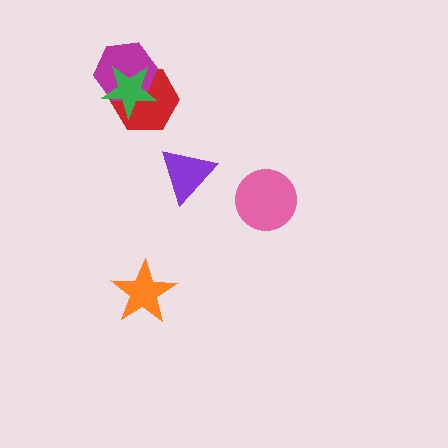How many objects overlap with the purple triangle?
0 objects overlap with the purple triangle.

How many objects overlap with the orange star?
0 objects overlap with the orange star.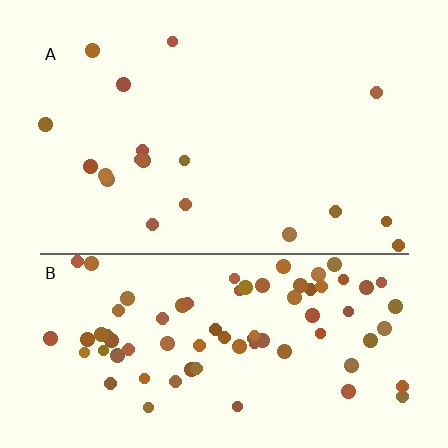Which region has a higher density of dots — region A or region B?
B (the bottom).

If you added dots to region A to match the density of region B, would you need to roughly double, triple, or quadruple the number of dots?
Approximately quadruple.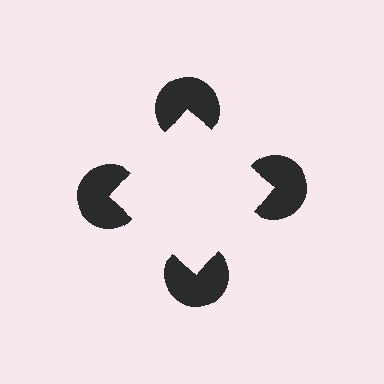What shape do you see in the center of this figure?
An illusory square — its edges are inferred from the aligned wedge cuts in the pac-man discs, not physically drawn.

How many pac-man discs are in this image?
There are 4 — one at each vertex of the illusory square.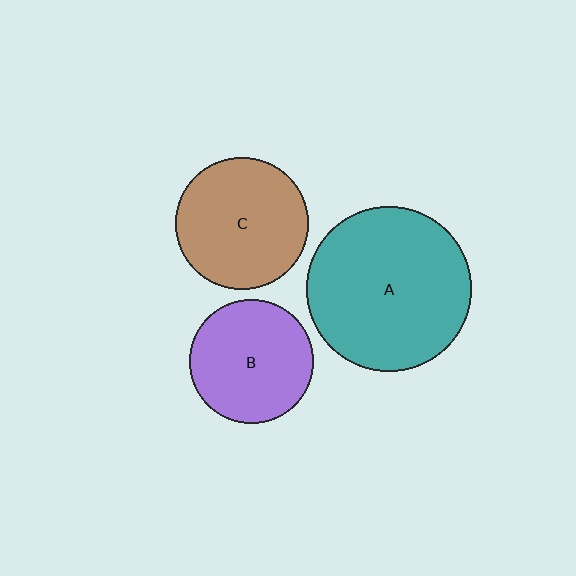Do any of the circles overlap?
No, none of the circles overlap.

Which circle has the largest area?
Circle A (teal).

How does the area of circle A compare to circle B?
Approximately 1.8 times.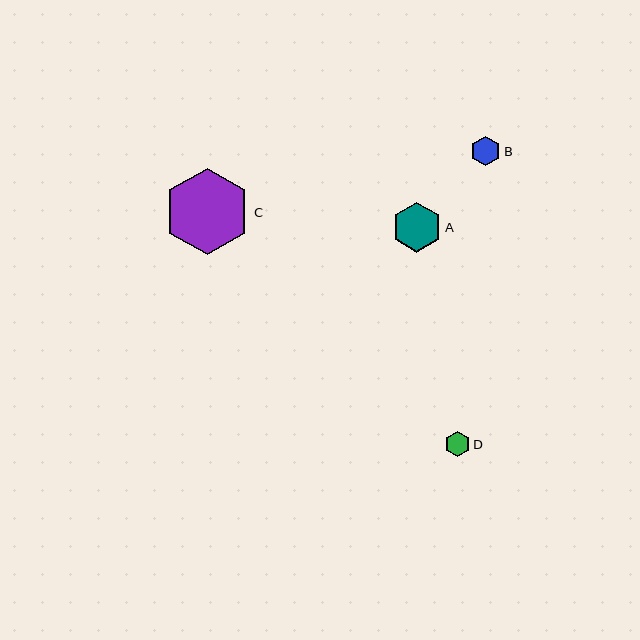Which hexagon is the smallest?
Hexagon D is the smallest with a size of approximately 26 pixels.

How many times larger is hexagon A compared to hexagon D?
Hexagon A is approximately 2.0 times the size of hexagon D.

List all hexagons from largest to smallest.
From largest to smallest: C, A, B, D.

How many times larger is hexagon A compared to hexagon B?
Hexagon A is approximately 1.7 times the size of hexagon B.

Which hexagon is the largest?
Hexagon C is the largest with a size of approximately 87 pixels.